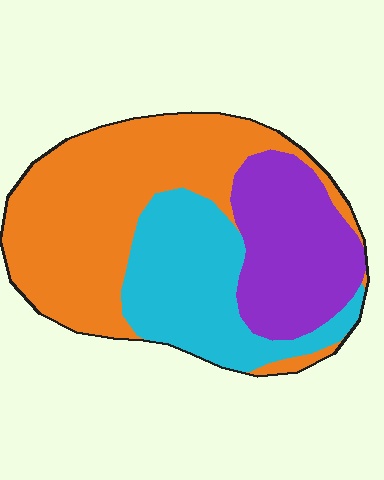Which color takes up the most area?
Orange, at roughly 45%.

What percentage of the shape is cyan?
Cyan covers 27% of the shape.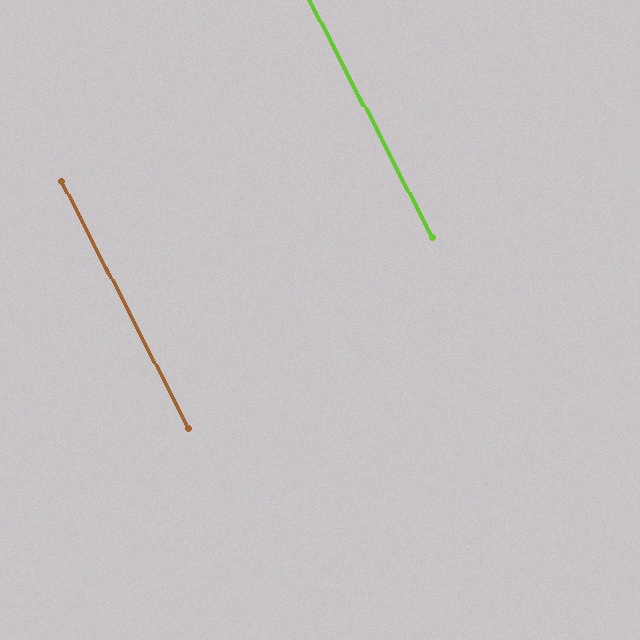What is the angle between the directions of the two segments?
Approximately 0 degrees.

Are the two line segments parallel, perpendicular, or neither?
Parallel — their directions differ by only 0.1°.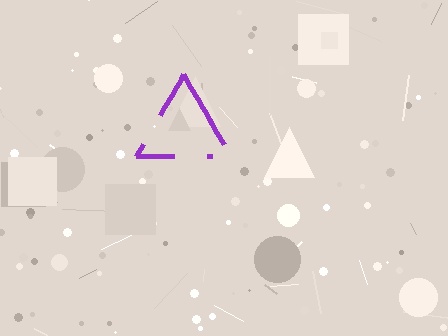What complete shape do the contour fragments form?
The contour fragments form a triangle.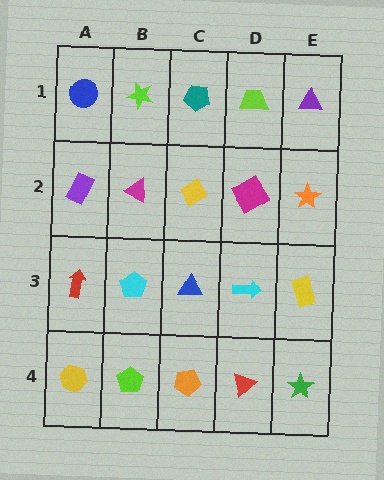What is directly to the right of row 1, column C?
A lime trapezoid.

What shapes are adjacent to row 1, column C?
A yellow diamond (row 2, column C), a lime star (row 1, column B), a lime trapezoid (row 1, column D).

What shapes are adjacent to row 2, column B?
A lime star (row 1, column B), a cyan pentagon (row 3, column B), a purple rectangle (row 2, column A), a yellow diamond (row 2, column C).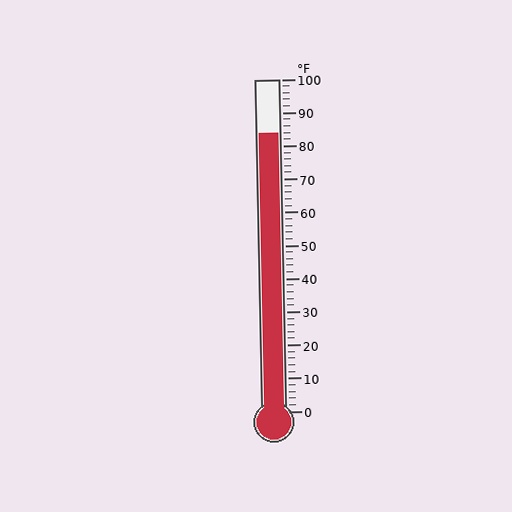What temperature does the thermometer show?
The thermometer shows approximately 84°F.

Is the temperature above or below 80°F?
The temperature is above 80°F.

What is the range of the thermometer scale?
The thermometer scale ranges from 0°F to 100°F.